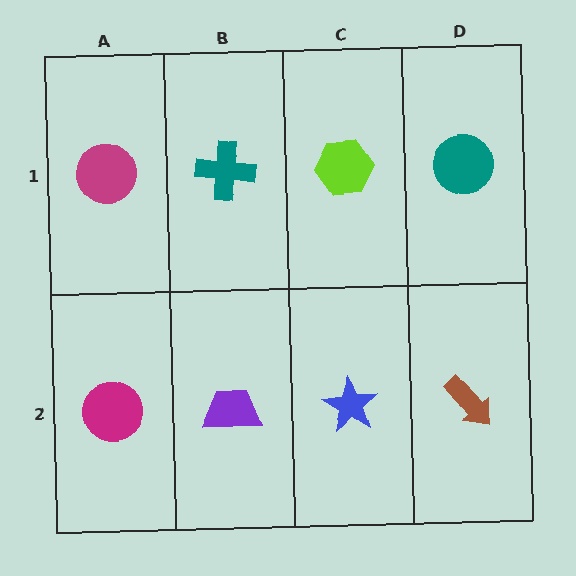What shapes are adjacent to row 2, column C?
A lime hexagon (row 1, column C), a purple trapezoid (row 2, column B), a brown arrow (row 2, column D).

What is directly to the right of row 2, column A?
A purple trapezoid.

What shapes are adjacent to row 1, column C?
A blue star (row 2, column C), a teal cross (row 1, column B), a teal circle (row 1, column D).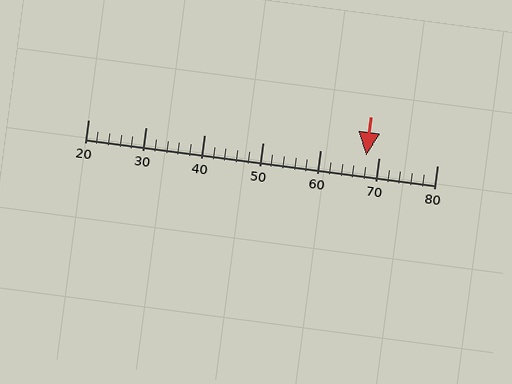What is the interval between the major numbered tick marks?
The major tick marks are spaced 10 units apart.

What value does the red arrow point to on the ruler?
The red arrow points to approximately 68.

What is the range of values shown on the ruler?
The ruler shows values from 20 to 80.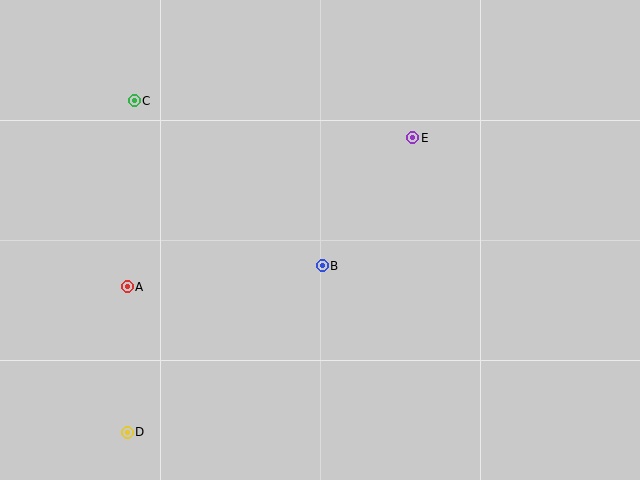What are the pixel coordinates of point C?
Point C is at (134, 101).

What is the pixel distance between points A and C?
The distance between A and C is 186 pixels.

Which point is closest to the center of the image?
Point B at (322, 266) is closest to the center.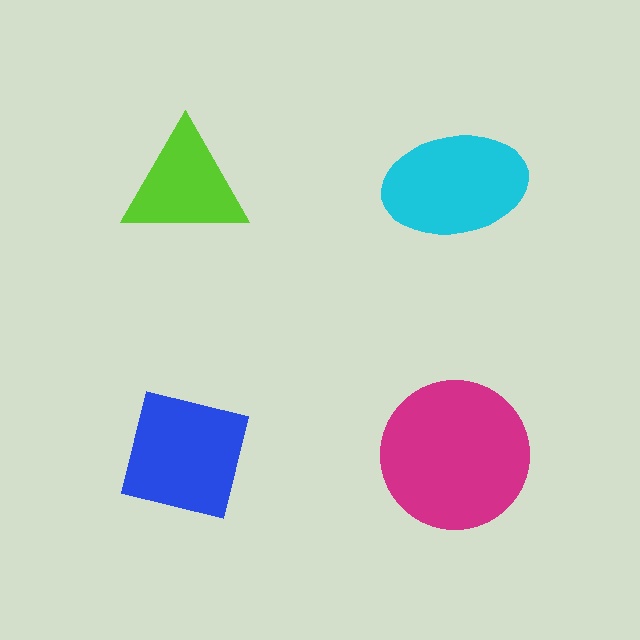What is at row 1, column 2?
A cyan ellipse.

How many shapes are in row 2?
2 shapes.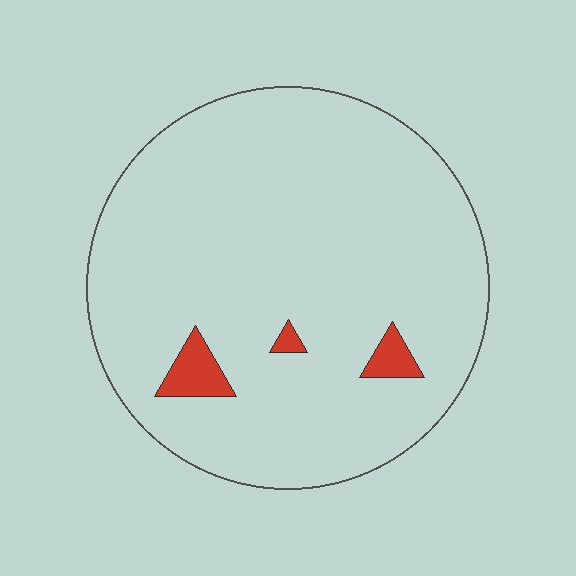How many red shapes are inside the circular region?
3.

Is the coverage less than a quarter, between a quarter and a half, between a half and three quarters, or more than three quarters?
Less than a quarter.